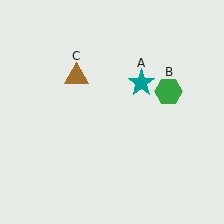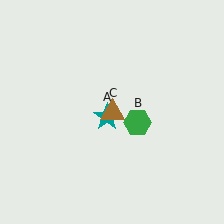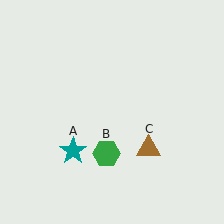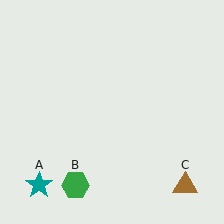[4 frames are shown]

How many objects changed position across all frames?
3 objects changed position: teal star (object A), green hexagon (object B), brown triangle (object C).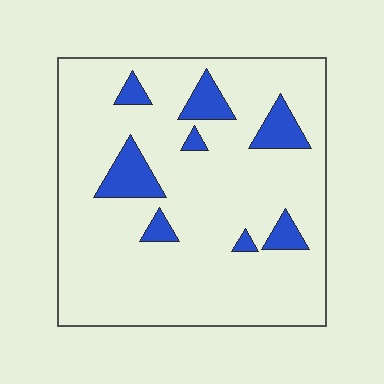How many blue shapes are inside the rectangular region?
8.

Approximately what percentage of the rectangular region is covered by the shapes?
Approximately 10%.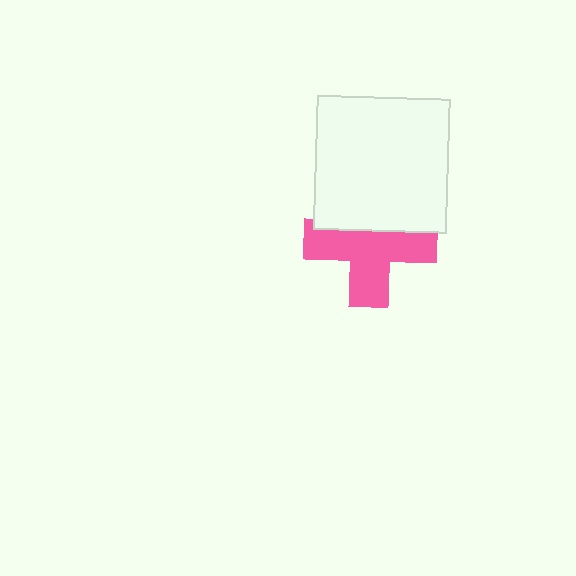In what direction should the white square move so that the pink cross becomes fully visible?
The white square should move up. That is the shortest direction to clear the overlap and leave the pink cross fully visible.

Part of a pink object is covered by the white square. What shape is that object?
It is a cross.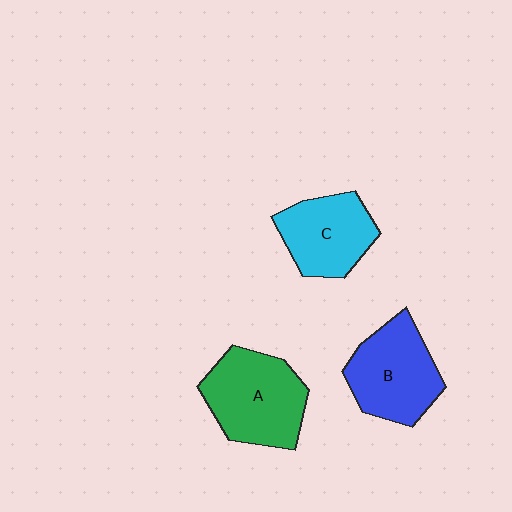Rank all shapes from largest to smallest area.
From largest to smallest: A (green), B (blue), C (cyan).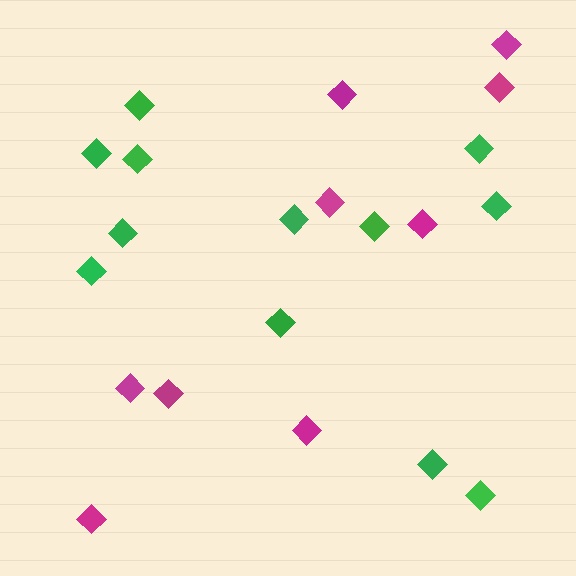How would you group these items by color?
There are 2 groups: one group of magenta diamonds (9) and one group of green diamonds (12).